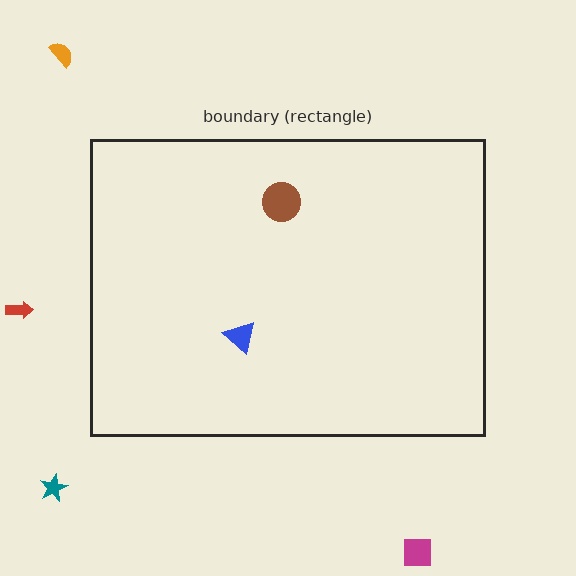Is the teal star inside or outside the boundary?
Outside.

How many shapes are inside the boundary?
2 inside, 4 outside.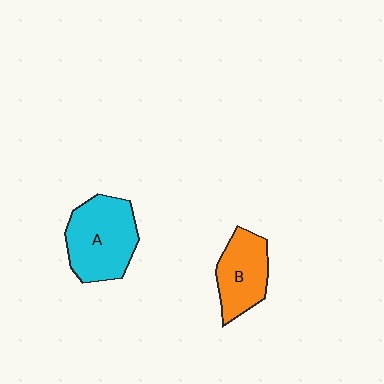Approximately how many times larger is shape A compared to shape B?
Approximately 1.4 times.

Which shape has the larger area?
Shape A (cyan).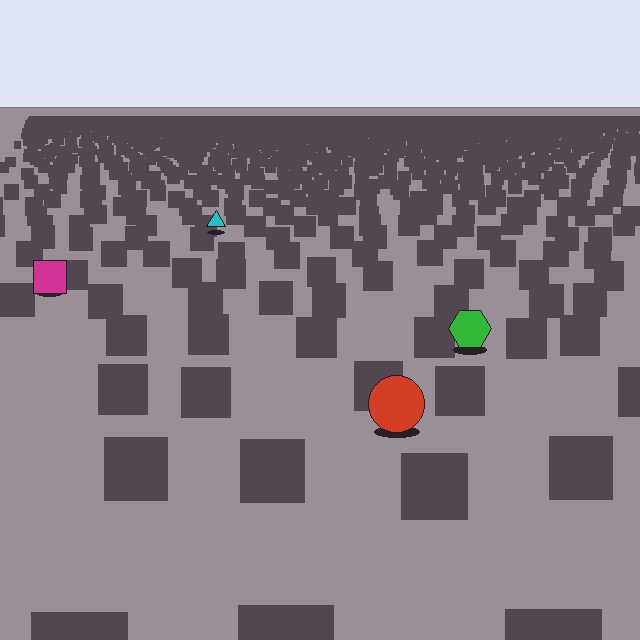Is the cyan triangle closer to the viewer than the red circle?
No. The red circle is closer — you can tell from the texture gradient: the ground texture is coarser near it.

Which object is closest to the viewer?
The red circle is closest. The texture marks near it are larger and more spread out.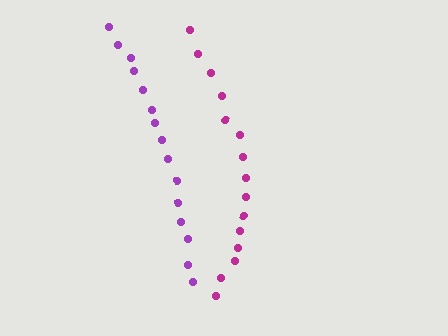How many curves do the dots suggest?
There are 2 distinct paths.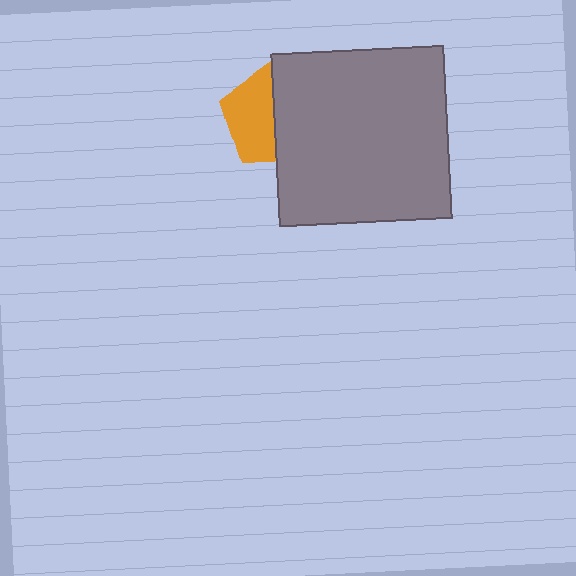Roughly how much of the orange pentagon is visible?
About half of it is visible (roughly 51%).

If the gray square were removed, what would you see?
You would see the complete orange pentagon.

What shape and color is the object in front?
The object in front is a gray square.